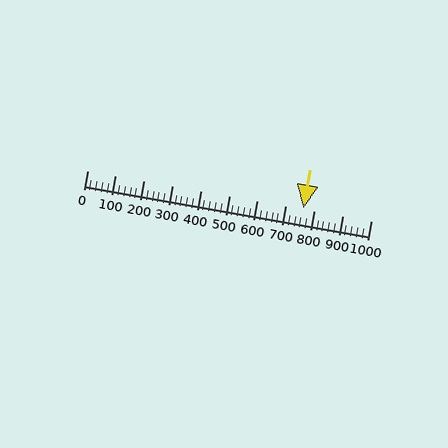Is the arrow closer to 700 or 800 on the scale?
The arrow is closer to 800.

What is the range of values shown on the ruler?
The ruler shows values from 0 to 1000.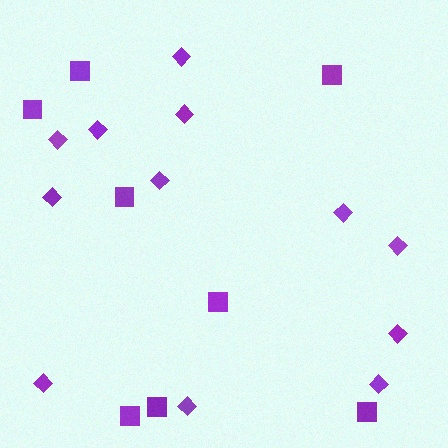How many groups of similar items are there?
There are 2 groups: one group of squares (8) and one group of diamonds (12).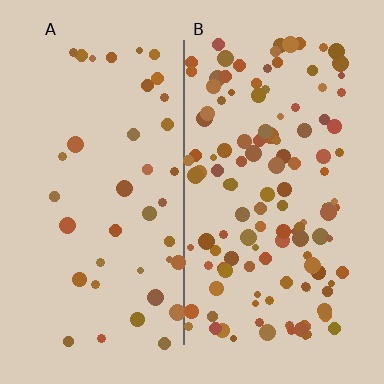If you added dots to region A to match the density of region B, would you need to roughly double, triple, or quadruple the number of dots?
Approximately triple.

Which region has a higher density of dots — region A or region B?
B (the right).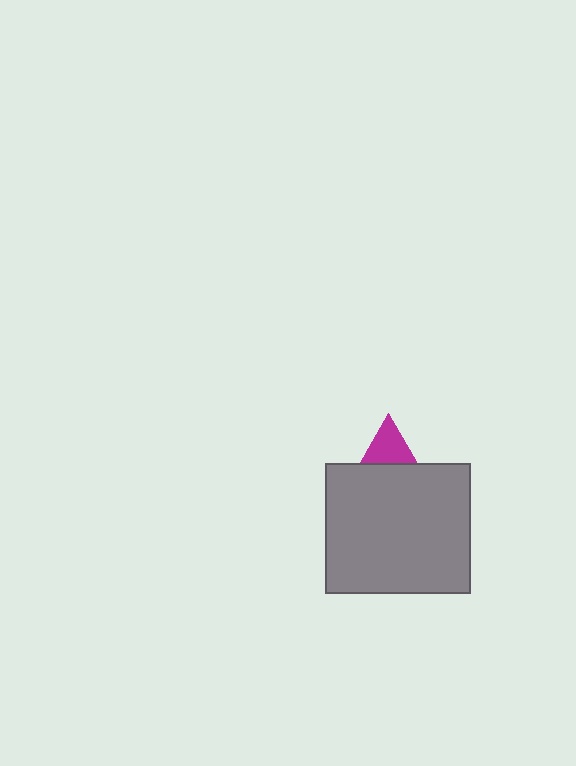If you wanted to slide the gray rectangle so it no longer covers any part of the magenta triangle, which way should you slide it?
Slide it down — that is the most direct way to separate the two shapes.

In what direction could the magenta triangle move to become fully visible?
The magenta triangle could move up. That would shift it out from behind the gray rectangle entirely.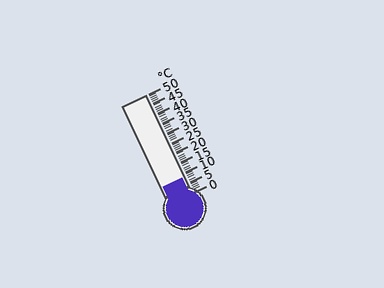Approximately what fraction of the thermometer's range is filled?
The thermometer is filled to approximately 15% of its range.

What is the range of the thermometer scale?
The thermometer scale ranges from 0°C to 50°C.